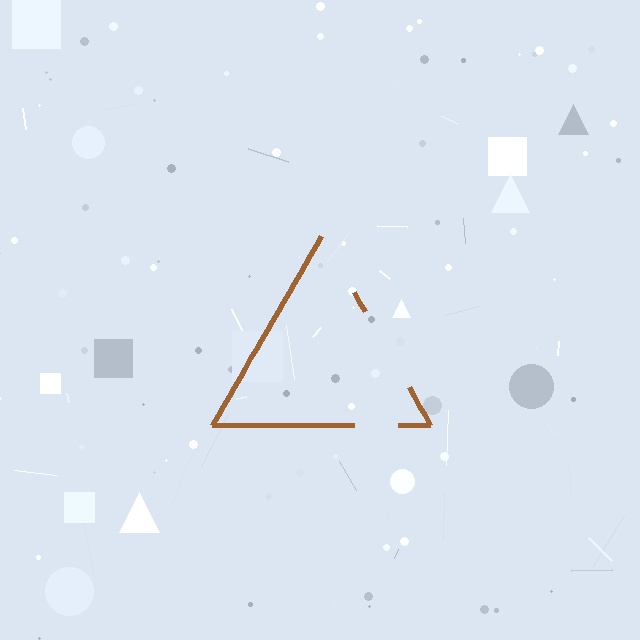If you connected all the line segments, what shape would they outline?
They would outline a triangle.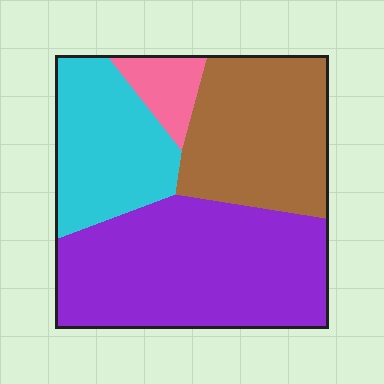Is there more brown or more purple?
Purple.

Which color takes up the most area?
Purple, at roughly 45%.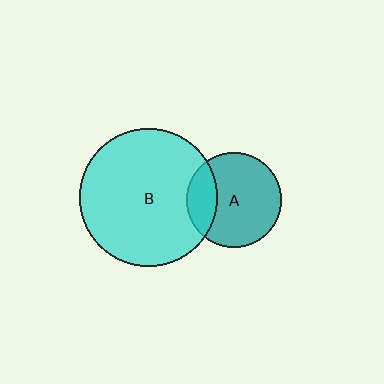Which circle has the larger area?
Circle B (cyan).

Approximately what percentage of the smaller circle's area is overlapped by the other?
Approximately 25%.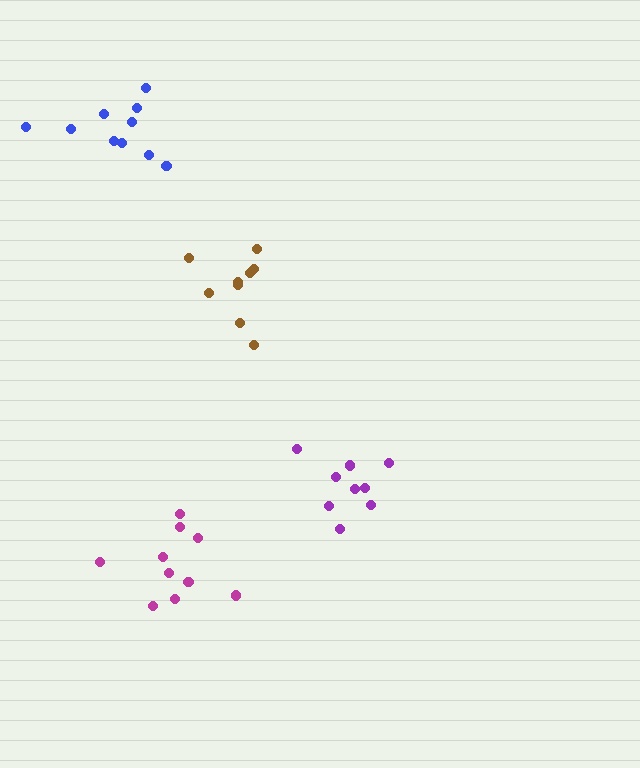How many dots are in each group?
Group 1: 9 dots, Group 2: 9 dots, Group 3: 10 dots, Group 4: 10 dots (38 total).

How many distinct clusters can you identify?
There are 4 distinct clusters.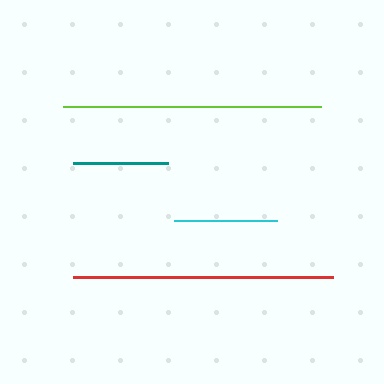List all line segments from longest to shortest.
From longest to shortest: red, lime, cyan, teal.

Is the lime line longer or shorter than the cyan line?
The lime line is longer than the cyan line.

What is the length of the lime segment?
The lime segment is approximately 259 pixels long.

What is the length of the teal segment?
The teal segment is approximately 94 pixels long.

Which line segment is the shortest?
The teal line is the shortest at approximately 94 pixels.